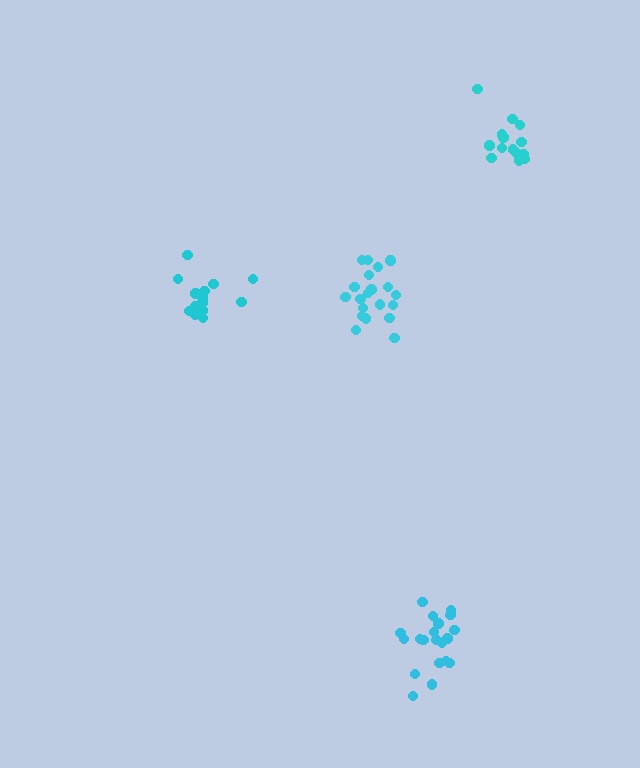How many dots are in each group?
Group 1: 20 dots, Group 2: 15 dots, Group 3: 15 dots, Group 4: 20 dots (70 total).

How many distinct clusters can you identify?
There are 4 distinct clusters.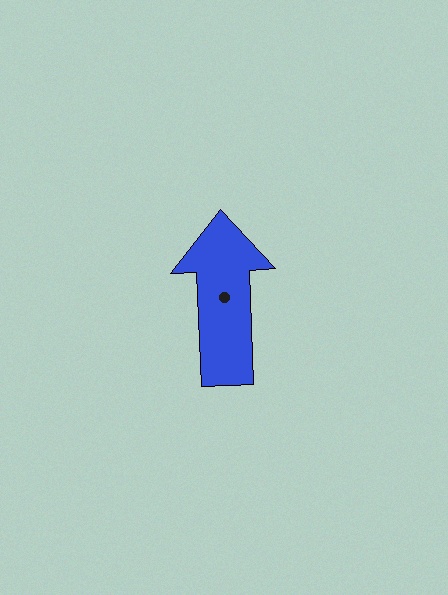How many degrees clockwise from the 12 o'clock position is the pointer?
Approximately 358 degrees.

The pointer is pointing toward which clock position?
Roughly 12 o'clock.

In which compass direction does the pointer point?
North.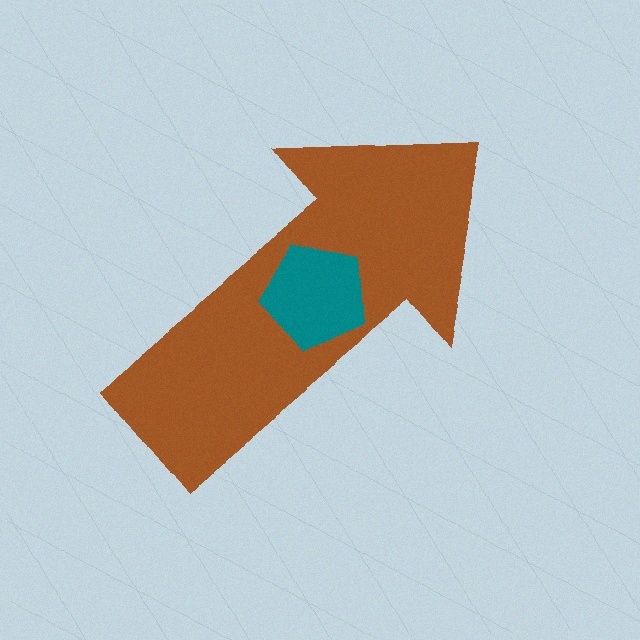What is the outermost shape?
The brown arrow.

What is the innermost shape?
The teal pentagon.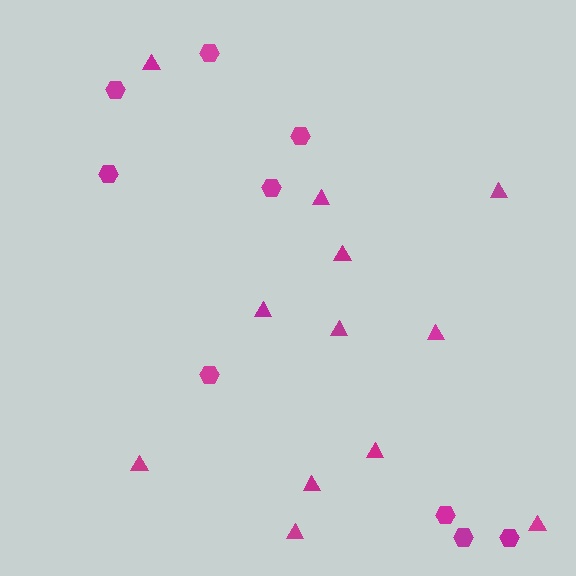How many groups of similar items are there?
There are 2 groups: one group of triangles (12) and one group of hexagons (9).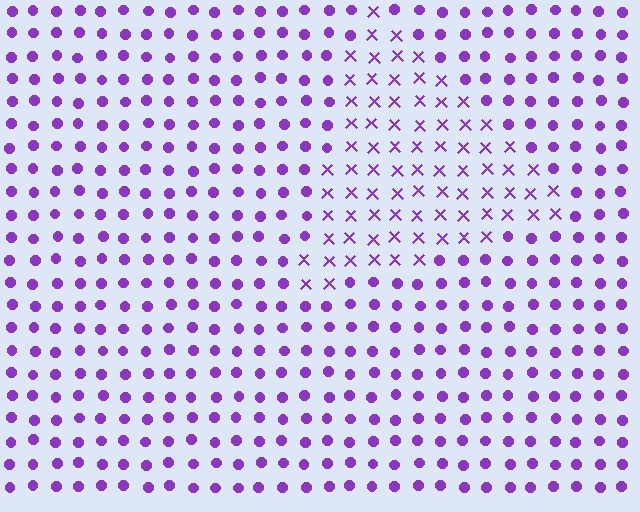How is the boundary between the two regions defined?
The boundary is defined by a change in element shape: X marks inside vs. circles outside. All elements share the same color and spacing.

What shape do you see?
I see a triangle.